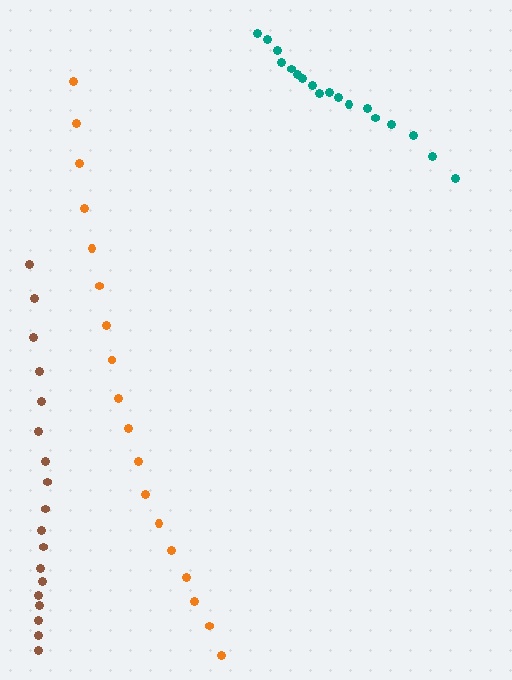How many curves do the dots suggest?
There are 3 distinct paths.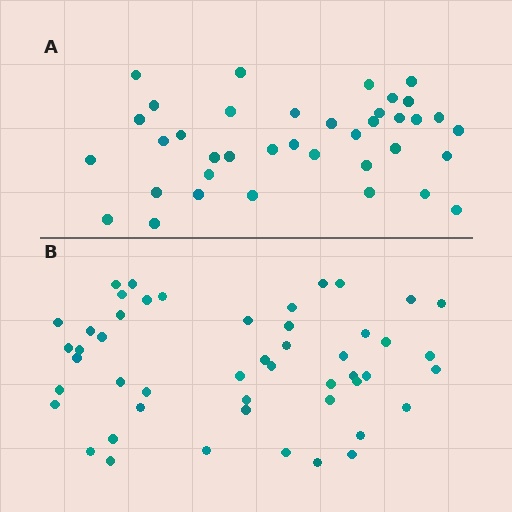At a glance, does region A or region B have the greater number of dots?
Region B (the bottom region) has more dots.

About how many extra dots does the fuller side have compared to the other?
Region B has roughly 12 or so more dots than region A.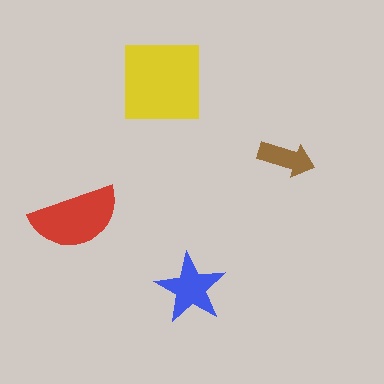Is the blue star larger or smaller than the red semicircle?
Smaller.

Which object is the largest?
The yellow square.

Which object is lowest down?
The blue star is bottommost.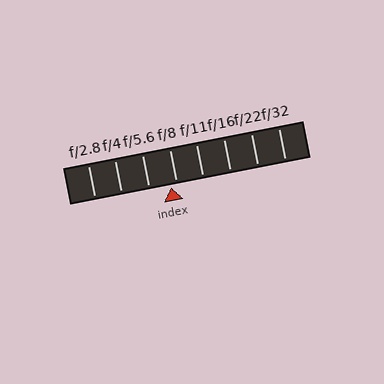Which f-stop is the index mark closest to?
The index mark is closest to f/8.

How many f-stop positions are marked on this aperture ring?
There are 8 f-stop positions marked.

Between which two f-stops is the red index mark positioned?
The index mark is between f/5.6 and f/8.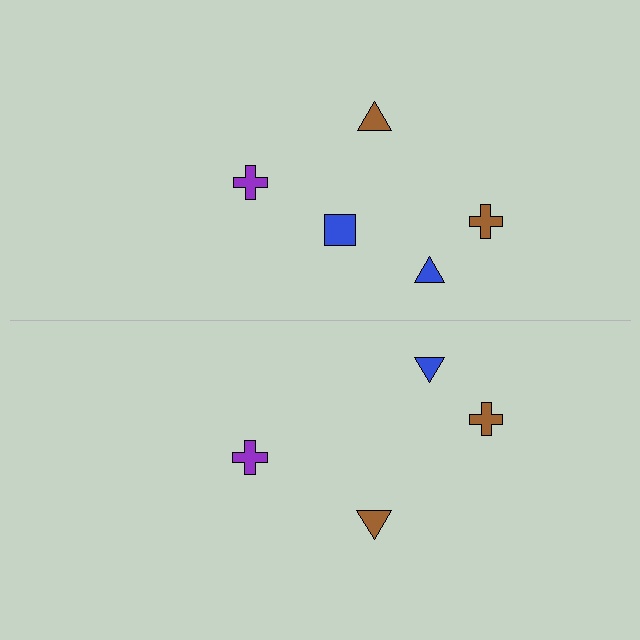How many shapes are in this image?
There are 9 shapes in this image.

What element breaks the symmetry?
A blue square is missing from the bottom side.